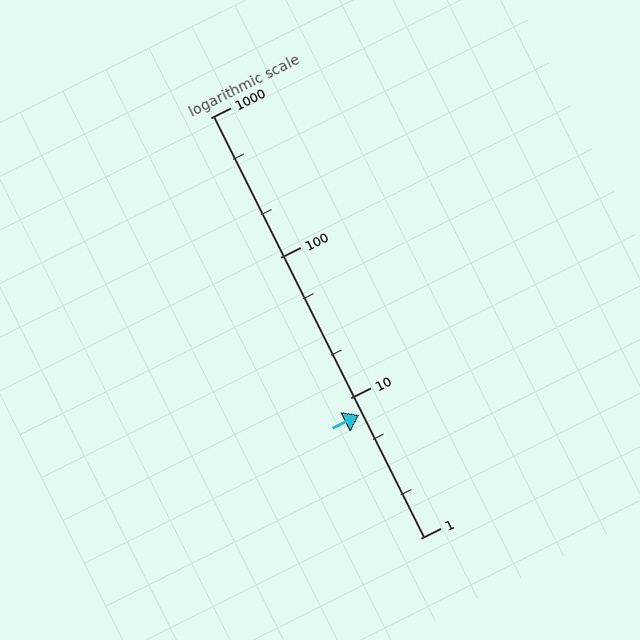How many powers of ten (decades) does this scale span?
The scale spans 3 decades, from 1 to 1000.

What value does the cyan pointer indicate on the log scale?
The pointer indicates approximately 7.6.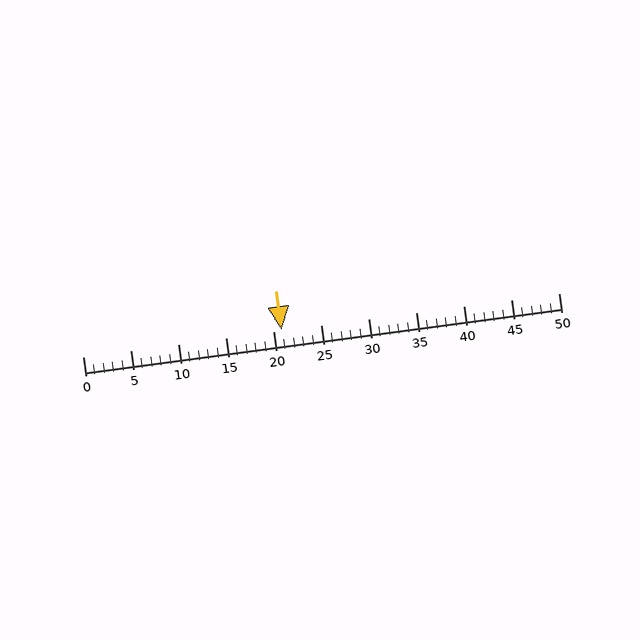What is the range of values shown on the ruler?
The ruler shows values from 0 to 50.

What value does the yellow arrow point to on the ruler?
The yellow arrow points to approximately 21.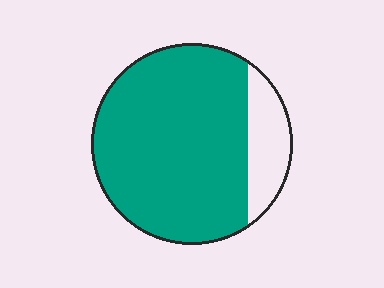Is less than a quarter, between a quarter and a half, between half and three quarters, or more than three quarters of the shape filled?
More than three quarters.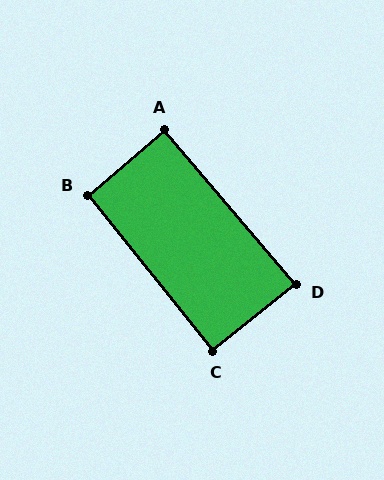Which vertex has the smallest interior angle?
D, at approximately 88 degrees.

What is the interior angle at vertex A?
Approximately 90 degrees (approximately right).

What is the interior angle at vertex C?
Approximately 90 degrees (approximately right).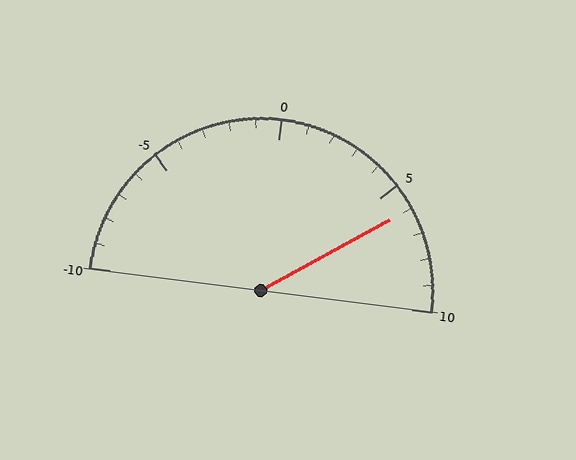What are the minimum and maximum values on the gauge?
The gauge ranges from -10 to 10.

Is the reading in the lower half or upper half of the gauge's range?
The reading is in the upper half of the range (-10 to 10).